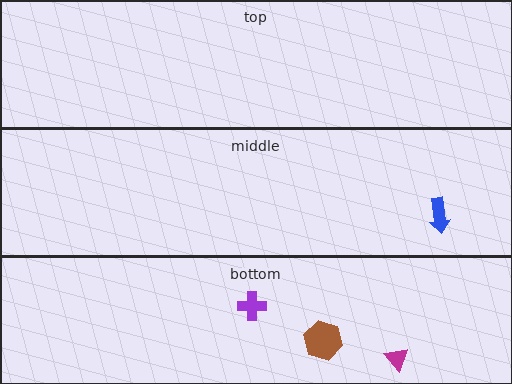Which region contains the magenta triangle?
The bottom region.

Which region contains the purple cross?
The bottom region.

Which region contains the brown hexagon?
The bottom region.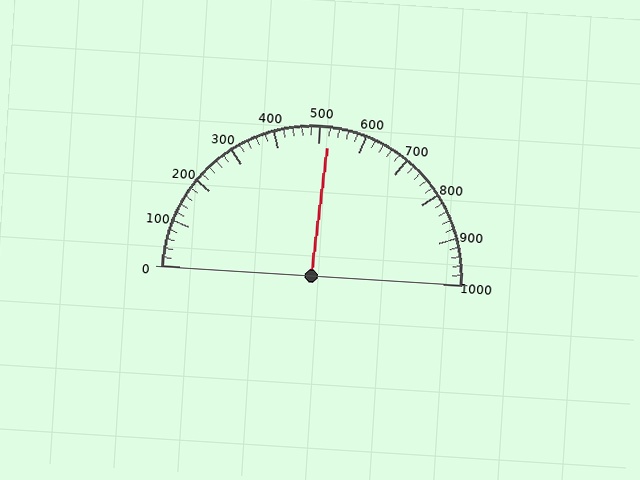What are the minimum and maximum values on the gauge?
The gauge ranges from 0 to 1000.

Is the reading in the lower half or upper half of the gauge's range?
The reading is in the upper half of the range (0 to 1000).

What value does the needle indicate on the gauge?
The needle indicates approximately 520.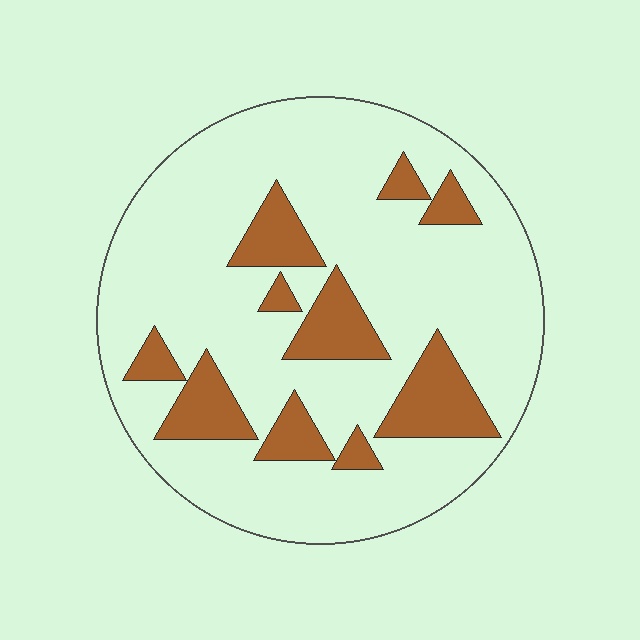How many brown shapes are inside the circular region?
10.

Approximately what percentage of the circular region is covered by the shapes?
Approximately 20%.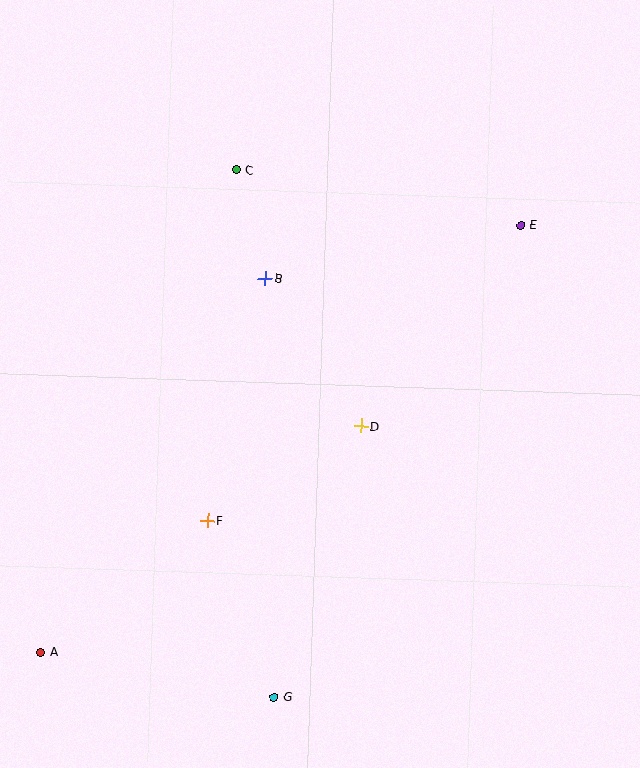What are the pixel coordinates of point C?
Point C is at (236, 170).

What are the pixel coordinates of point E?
Point E is at (521, 225).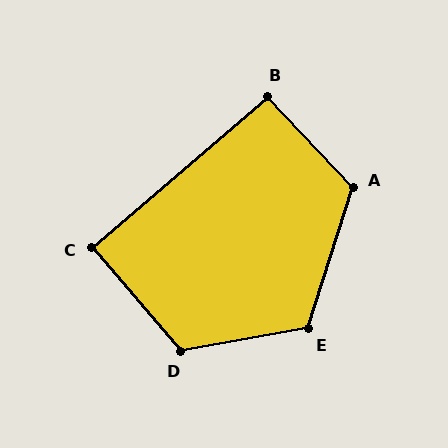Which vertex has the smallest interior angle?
C, at approximately 90 degrees.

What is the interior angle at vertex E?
Approximately 118 degrees (obtuse).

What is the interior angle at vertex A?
Approximately 119 degrees (obtuse).